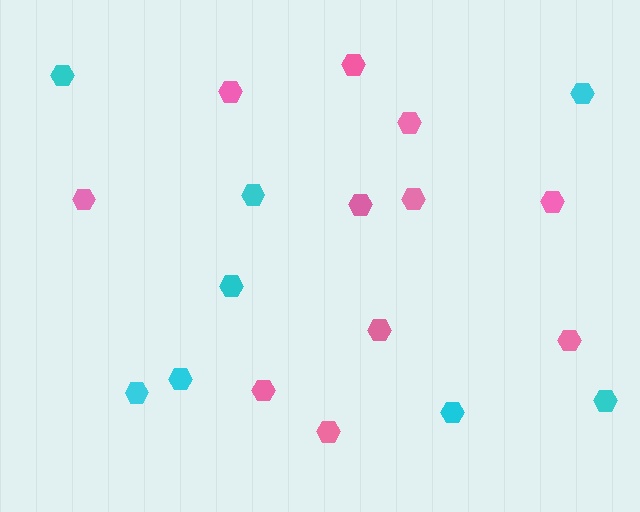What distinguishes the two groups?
There are 2 groups: one group of pink hexagons (11) and one group of cyan hexagons (8).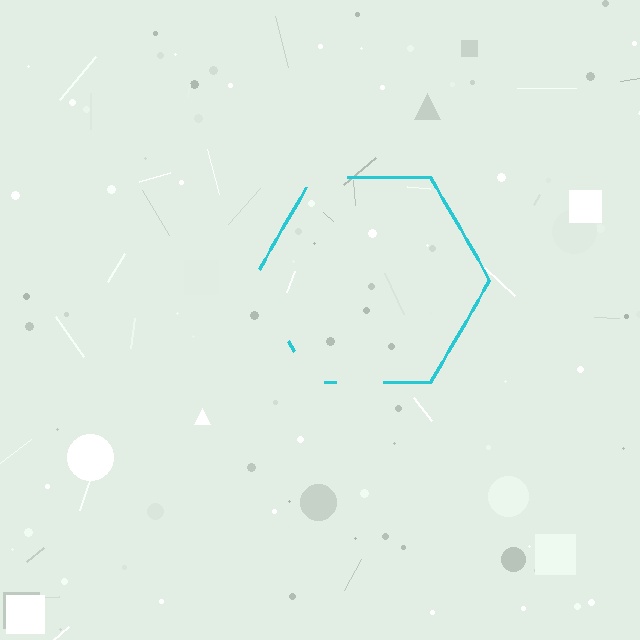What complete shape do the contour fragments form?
The contour fragments form a hexagon.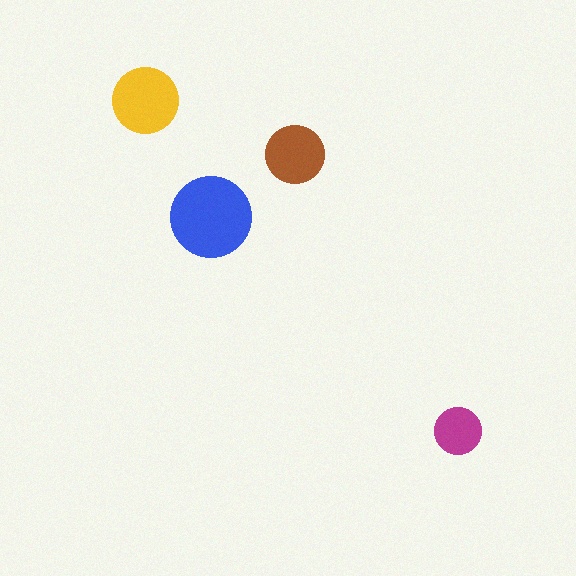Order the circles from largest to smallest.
the blue one, the yellow one, the brown one, the magenta one.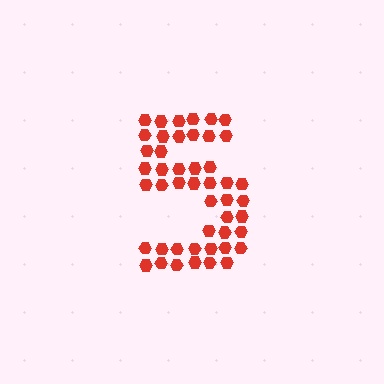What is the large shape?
The large shape is the digit 5.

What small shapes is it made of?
It is made of small hexagons.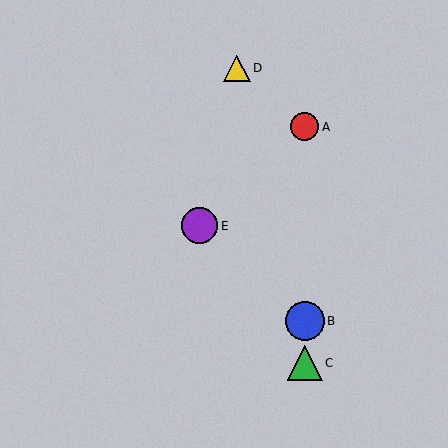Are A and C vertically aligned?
Yes, both are at x≈305.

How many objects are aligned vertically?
3 objects (A, B, C) are aligned vertically.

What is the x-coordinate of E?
Object E is at x≈200.